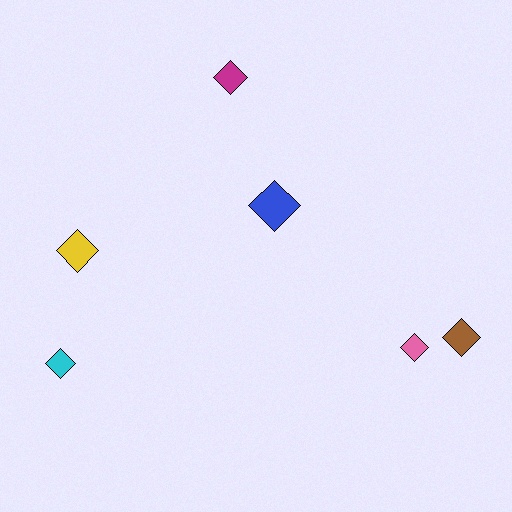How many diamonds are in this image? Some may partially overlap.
There are 6 diamonds.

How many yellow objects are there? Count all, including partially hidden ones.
There is 1 yellow object.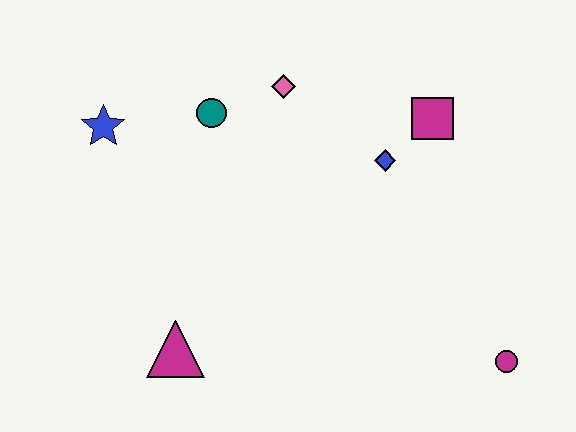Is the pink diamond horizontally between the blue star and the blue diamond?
Yes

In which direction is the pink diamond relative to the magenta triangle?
The pink diamond is above the magenta triangle.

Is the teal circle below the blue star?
No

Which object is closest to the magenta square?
The blue diamond is closest to the magenta square.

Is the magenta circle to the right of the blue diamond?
Yes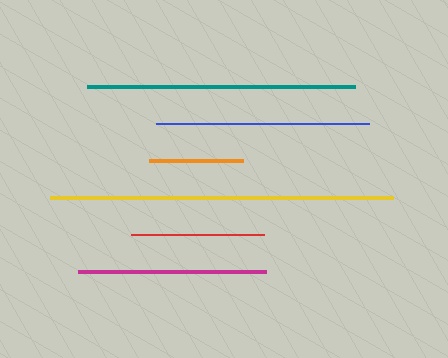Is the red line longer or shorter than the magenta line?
The magenta line is longer than the red line.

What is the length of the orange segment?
The orange segment is approximately 94 pixels long.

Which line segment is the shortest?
The orange line is the shortest at approximately 94 pixels.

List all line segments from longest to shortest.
From longest to shortest: yellow, teal, blue, magenta, red, orange.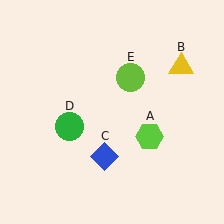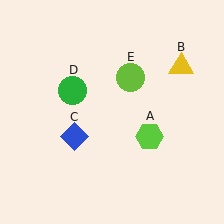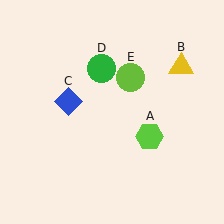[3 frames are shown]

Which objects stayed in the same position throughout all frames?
Lime hexagon (object A) and yellow triangle (object B) and lime circle (object E) remained stationary.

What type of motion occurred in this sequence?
The blue diamond (object C), green circle (object D) rotated clockwise around the center of the scene.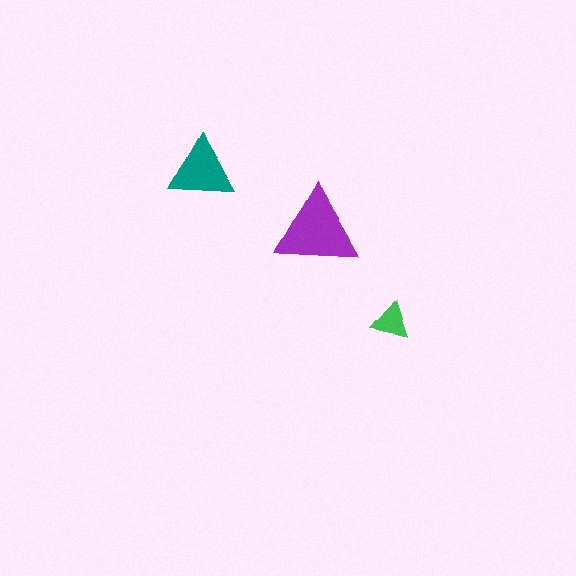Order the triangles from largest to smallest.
the purple one, the teal one, the green one.